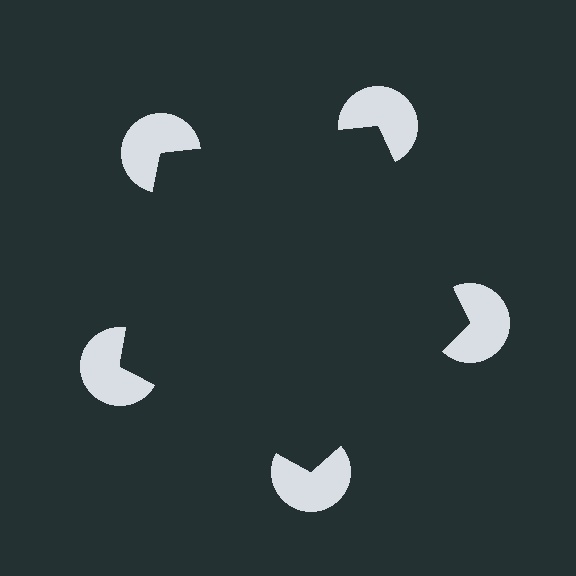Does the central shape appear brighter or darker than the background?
It typically appears slightly darker than the background, even though no actual brightness change is drawn.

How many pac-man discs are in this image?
There are 5 — one at each vertex of the illusory pentagon.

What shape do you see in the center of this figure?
An illusory pentagon — its edges are inferred from the aligned wedge cuts in the pac-man discs, not physically drawn.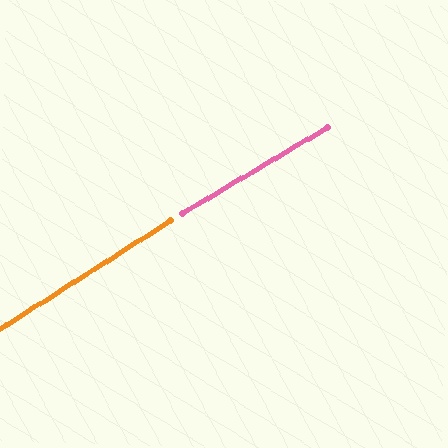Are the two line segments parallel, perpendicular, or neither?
Parallel — their directions differ by only 1.9°.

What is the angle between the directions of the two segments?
Approximately 2 degrees.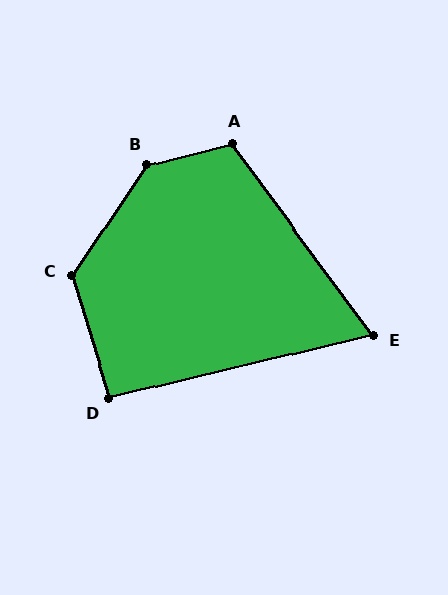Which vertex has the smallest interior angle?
E, at approximately 67 degrees.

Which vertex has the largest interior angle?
B, at approximately 137 degrees.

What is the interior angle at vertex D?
Approximately 93 degrees (approximately right).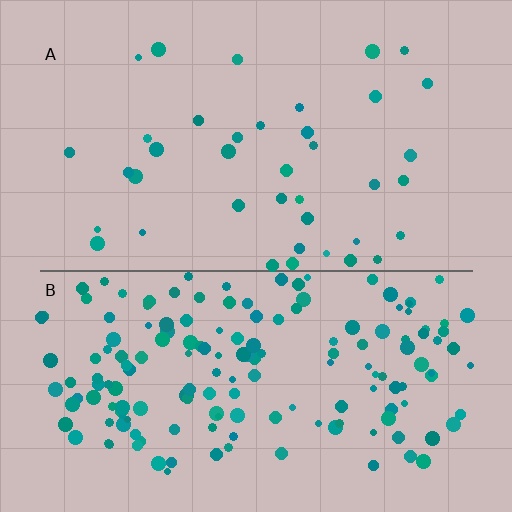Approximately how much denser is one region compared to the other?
Approximately 4.3× — region B over region A.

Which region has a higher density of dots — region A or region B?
B (the bottom).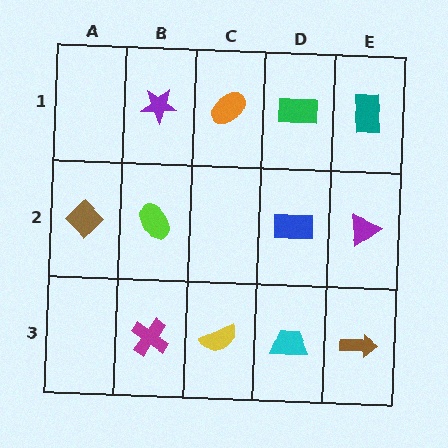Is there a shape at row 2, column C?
No, that cell is empty.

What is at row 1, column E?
A teal rectangle.